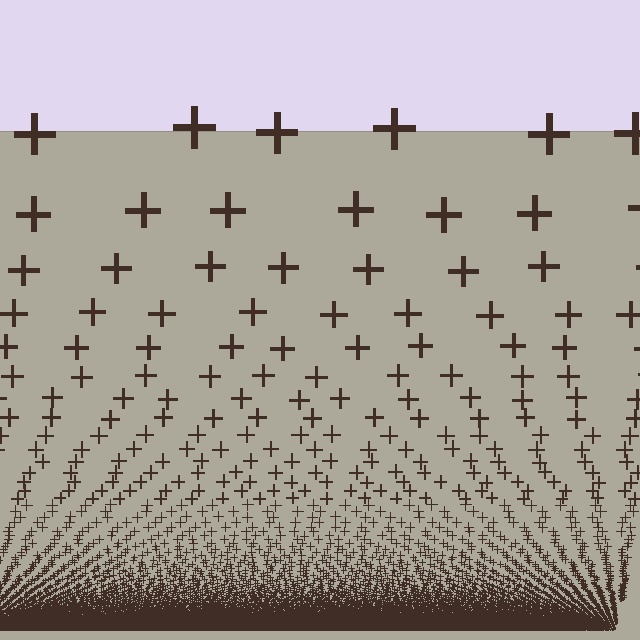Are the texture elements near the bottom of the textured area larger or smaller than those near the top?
Smaller. The gradient is inverted — elements near the bottom are smaller and denser.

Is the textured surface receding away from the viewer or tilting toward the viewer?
The surface appears to tilt toward the viewer. Texture elements get larger and sparser toward the top.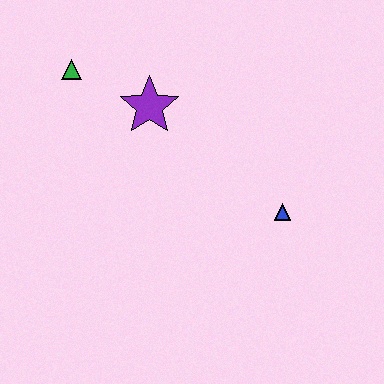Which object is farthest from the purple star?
The blue triangle is farthest from the purple star.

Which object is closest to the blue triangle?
The purple star is closest to the blue triangle.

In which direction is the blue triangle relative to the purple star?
The blue triangle is to the right of the purple star.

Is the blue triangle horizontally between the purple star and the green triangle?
No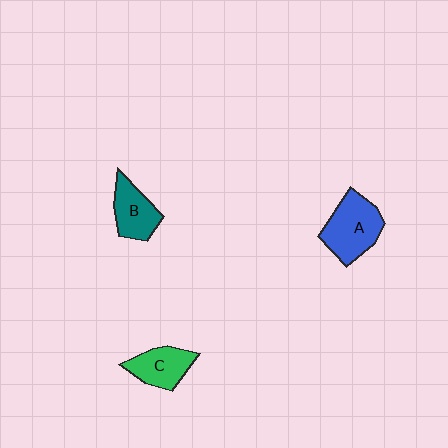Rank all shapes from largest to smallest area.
From largest to smallest: A (blue), C (green), B (teal).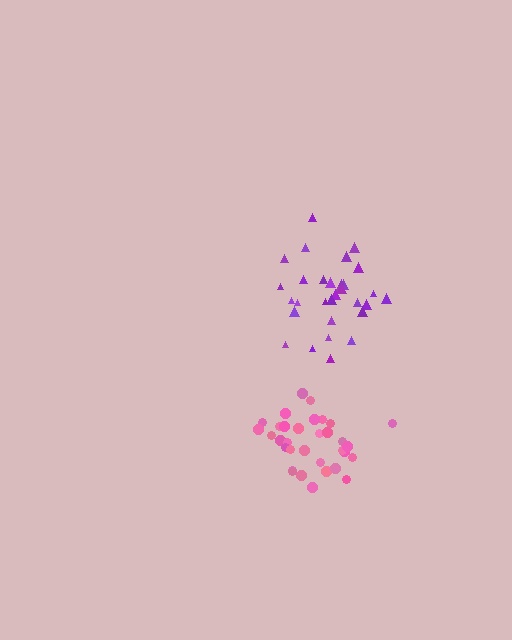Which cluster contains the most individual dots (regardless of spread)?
Pink (33).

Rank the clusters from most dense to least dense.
pink, purple.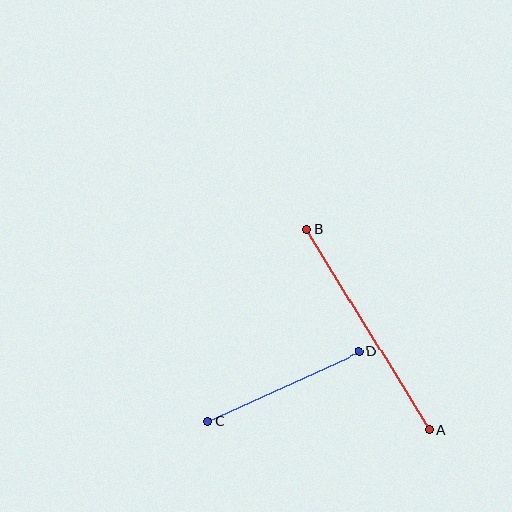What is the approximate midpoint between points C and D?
The midpoint is at approximately (283, 387) pixels.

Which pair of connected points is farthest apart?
Points A and B are farthest apart.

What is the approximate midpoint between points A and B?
The midpoint is at approximately (368, 329) pixels.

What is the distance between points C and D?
The distance is approximately 166 pixels.